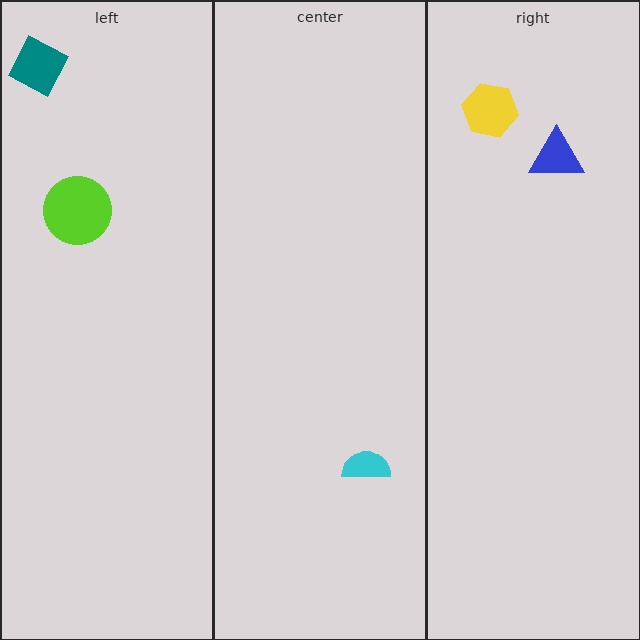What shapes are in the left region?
The teal diamond, the lime circle.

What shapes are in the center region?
The cyan semicircle.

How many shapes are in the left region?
2.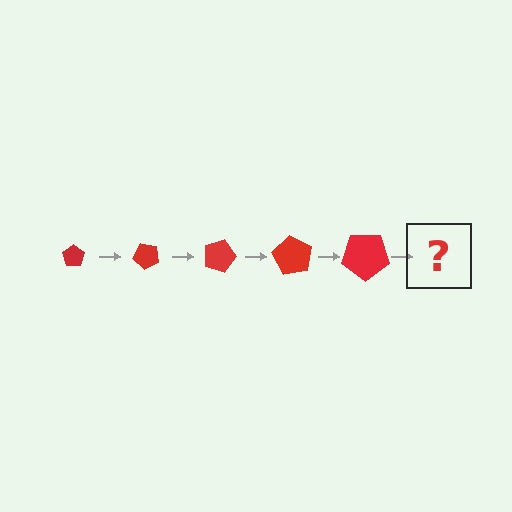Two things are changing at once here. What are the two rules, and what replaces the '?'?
The two rules are that the pentagon grows larger each step and it rotates 45 degrees each step. The '?' should be a pentagon, larger than the previous one and rotated 225 degrees from the start.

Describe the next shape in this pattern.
It should be a pentagon, larger than the previous one and rotated 225 degrees from the start.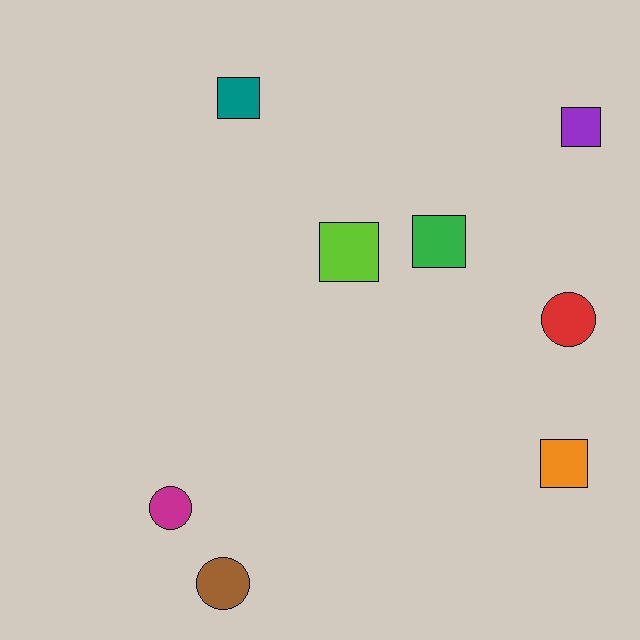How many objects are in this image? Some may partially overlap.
There are 8 objects.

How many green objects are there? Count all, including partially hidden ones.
There is 1 green object.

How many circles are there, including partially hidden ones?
There are 3 circles.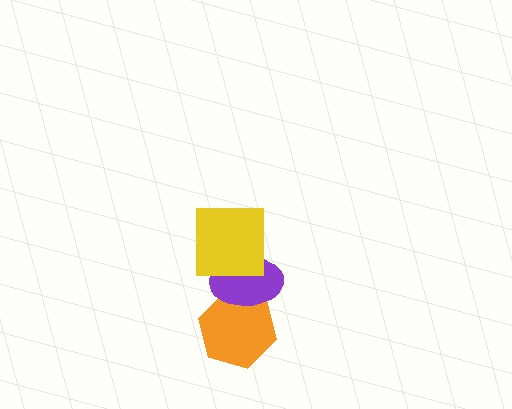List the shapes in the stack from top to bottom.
From top to bottom: the yellow square, the purple ellipse, the orange hexagon.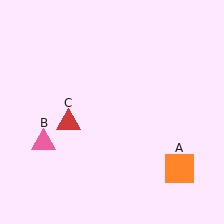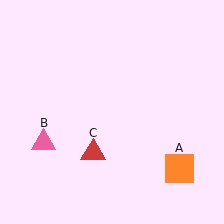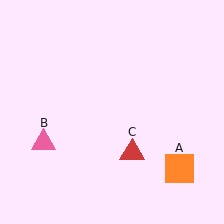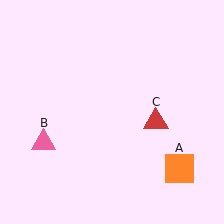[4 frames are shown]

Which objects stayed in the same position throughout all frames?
Orange square (object A) and pink triangle (object B) remained stationary.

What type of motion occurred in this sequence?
The red triangle (object C) rotated counterclockwise around the center of the scene.